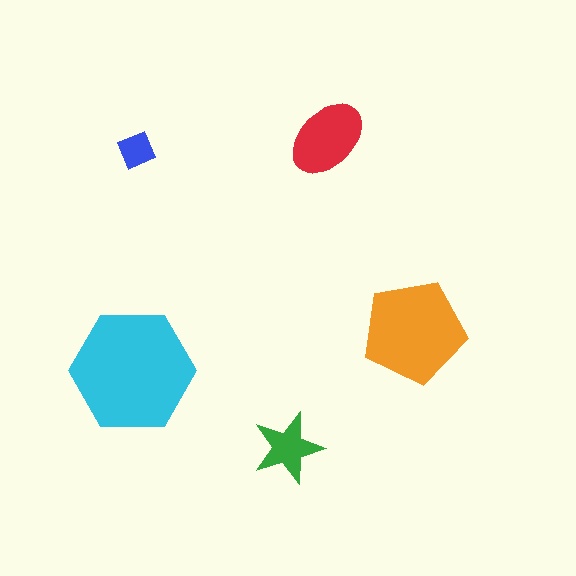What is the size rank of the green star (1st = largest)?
4th.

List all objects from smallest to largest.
The blue square, the green star, the red ellipse, the orange pentagon, the cyan hexagon.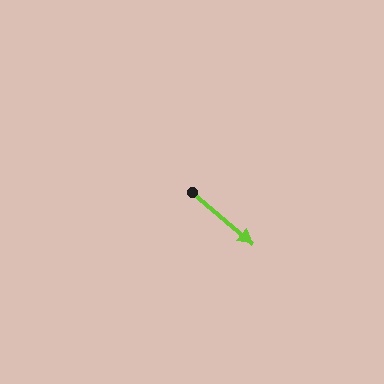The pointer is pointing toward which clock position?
Roughly 4 o'clock.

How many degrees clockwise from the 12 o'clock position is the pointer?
Approximately 131 degrees.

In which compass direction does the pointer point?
Southeast.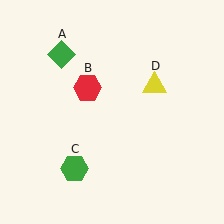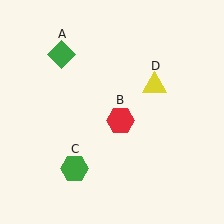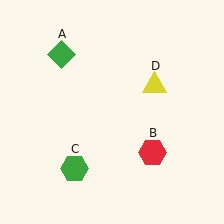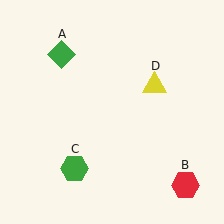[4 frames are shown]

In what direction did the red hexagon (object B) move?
The red hexagon (object B) moved down and to the right.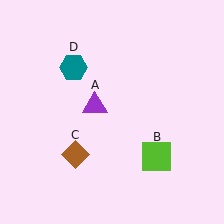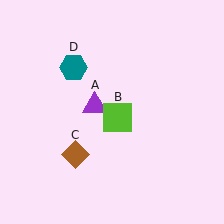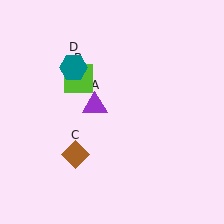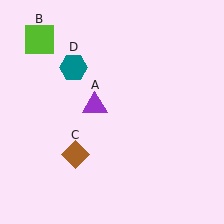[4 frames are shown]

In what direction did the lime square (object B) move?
The lime square (object B) moved up and to the left.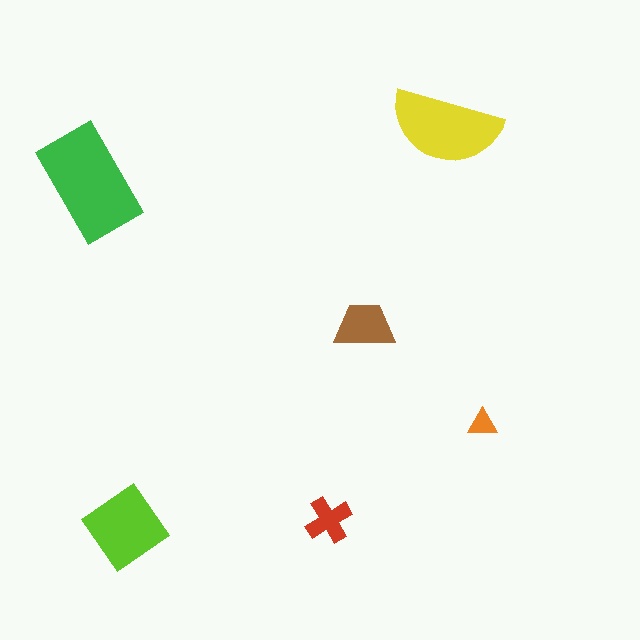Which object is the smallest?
The orange triangle.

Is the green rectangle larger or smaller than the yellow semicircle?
Larger.